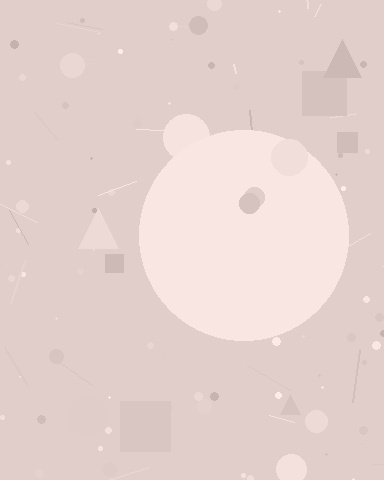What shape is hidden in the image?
A circle is hidden in the image.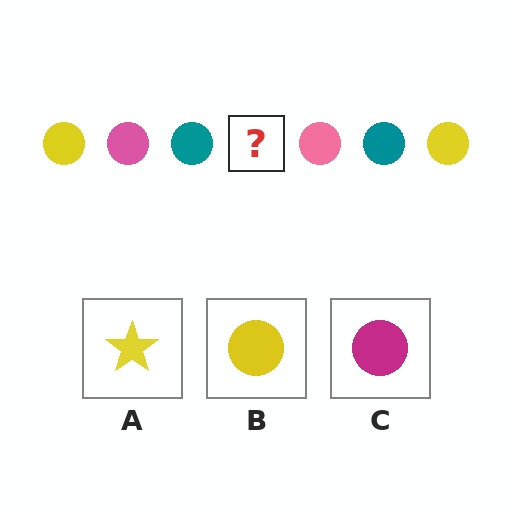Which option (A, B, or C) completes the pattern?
B.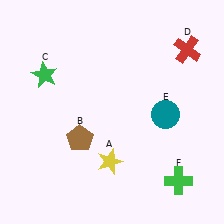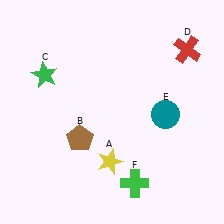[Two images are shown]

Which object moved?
The green cross (F) moved left.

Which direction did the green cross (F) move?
The green cross (F) moved left.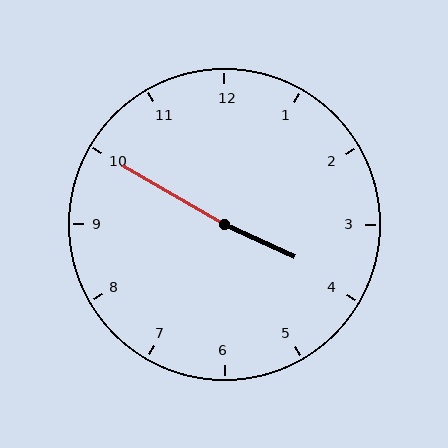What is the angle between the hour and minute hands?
Approximately 175 degrees.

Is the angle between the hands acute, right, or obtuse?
It is obtuse.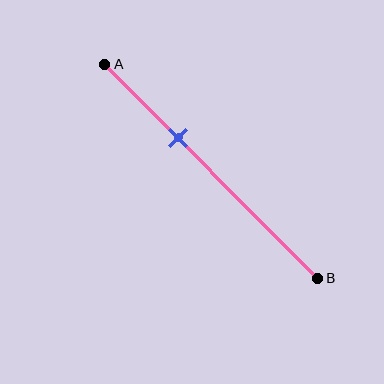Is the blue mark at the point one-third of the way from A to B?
Yes, the mark is approximately at the one-third point.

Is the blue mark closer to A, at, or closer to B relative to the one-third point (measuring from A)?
The blue mark is approximately at the one-third point of segment AB.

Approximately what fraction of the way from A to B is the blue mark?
The blue mark is approximately 35% of the way from A to B.